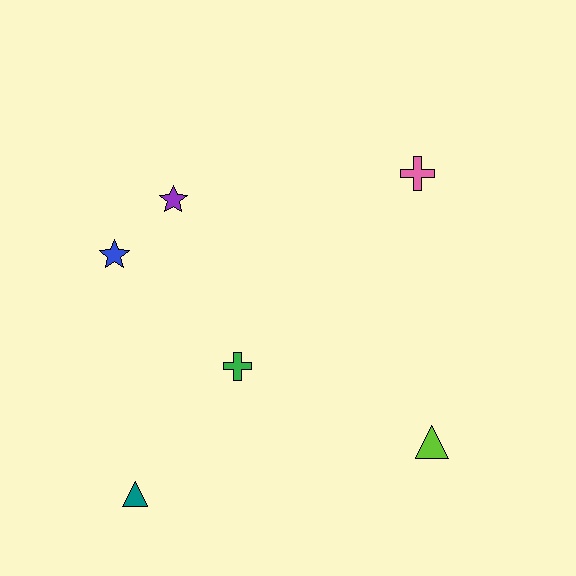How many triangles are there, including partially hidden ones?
There are 2 triangles.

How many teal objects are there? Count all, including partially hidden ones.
There is 1 teal object.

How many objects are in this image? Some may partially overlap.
There are 6 objects.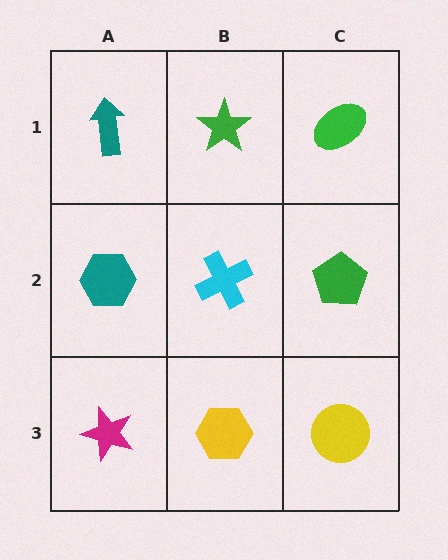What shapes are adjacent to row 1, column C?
A green pentagon (row 2, column C), a green star (row 1, column B).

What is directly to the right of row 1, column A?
A green star.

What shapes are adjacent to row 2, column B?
A green star (row 1, column B), a yellow hexagon (row 3, column B), a teal hexagon (row 2, column A), a green pentagon (row 2, column C).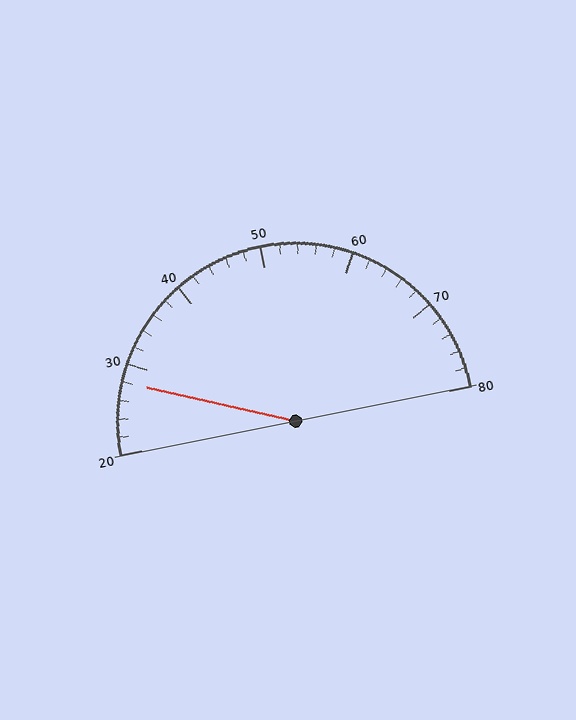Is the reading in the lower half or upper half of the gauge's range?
The reading is in the lower half of the range (20 to 80).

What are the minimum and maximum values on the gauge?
The gauge ranges from 20 to 80.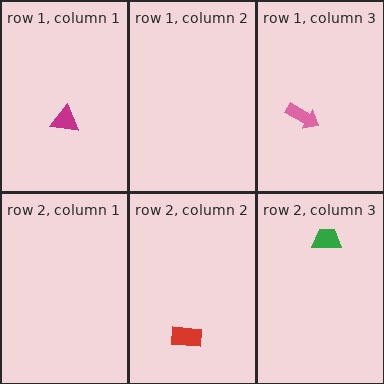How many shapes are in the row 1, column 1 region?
1.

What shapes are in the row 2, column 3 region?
The green trapezoid.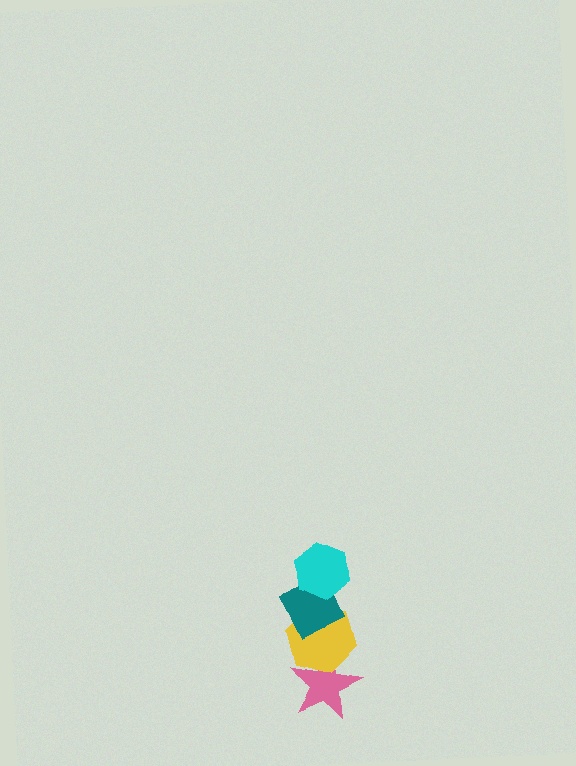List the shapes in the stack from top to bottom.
From top to bottom: the cyan hexagon, the teal diamond, the yellow hexagon, the pink star.